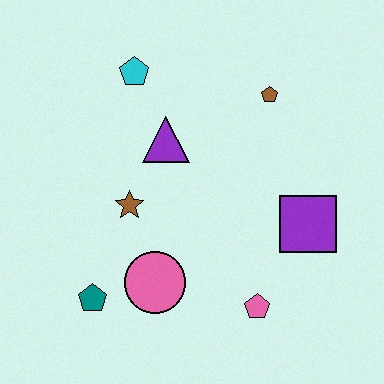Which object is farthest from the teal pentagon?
The brown pentagon is farthest from the teal pentagon.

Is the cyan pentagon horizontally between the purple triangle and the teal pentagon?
Yes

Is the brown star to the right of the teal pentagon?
Yes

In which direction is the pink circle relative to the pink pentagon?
The pink circle is to the left of the pink pentagon.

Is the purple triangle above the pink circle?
Yes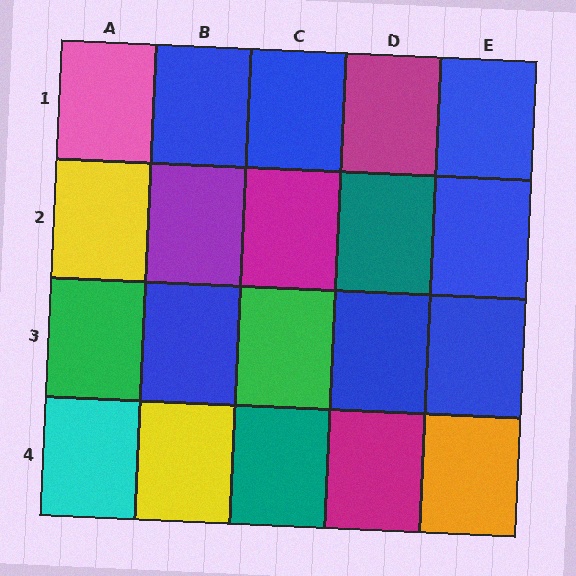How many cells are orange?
1 cell is orange.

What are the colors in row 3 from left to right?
Green, blue, green, blue, blue.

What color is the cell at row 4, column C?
Teal.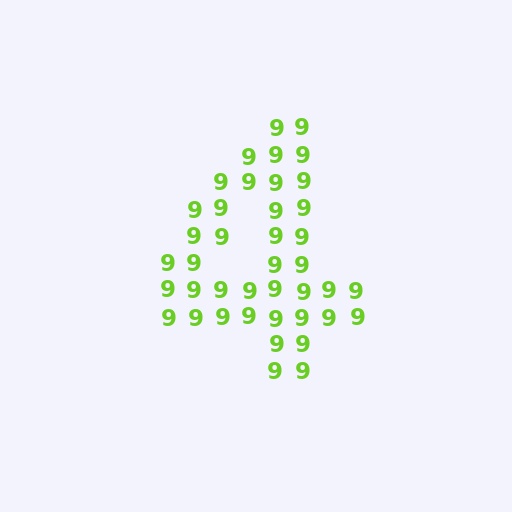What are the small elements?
The small elements are digit 9's.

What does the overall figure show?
The overall figure shows the digit 4.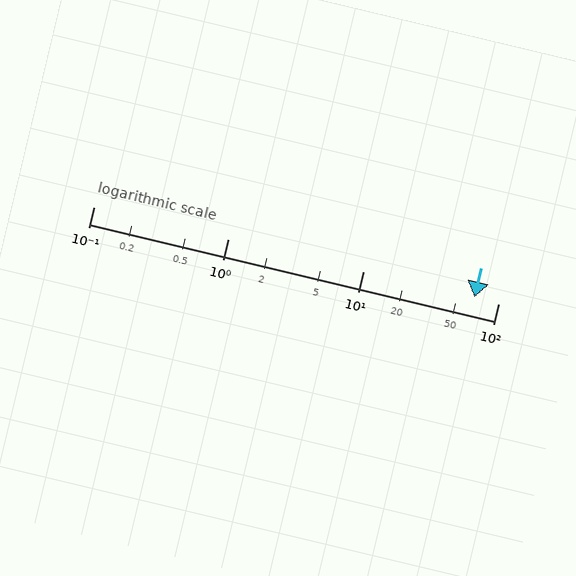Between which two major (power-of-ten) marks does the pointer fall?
The pointer is between 10 and 100.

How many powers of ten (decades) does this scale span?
The scale spans 3 decades, from 0.1 to 100.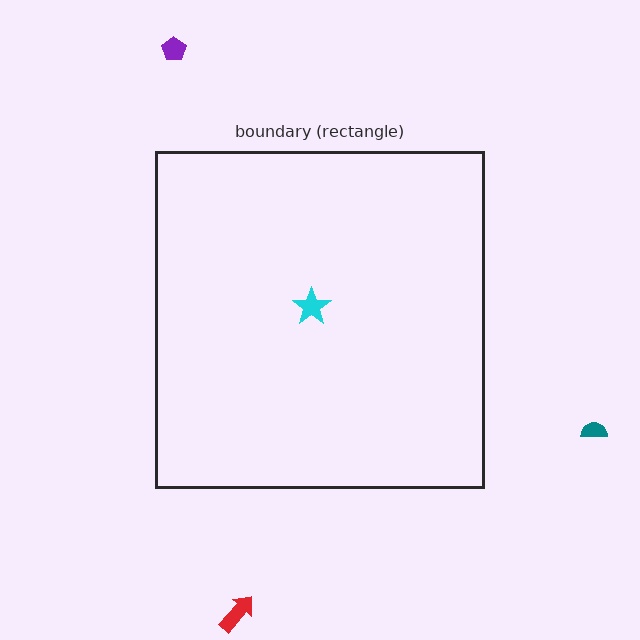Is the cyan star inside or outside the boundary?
Inside.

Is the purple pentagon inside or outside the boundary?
Outside.